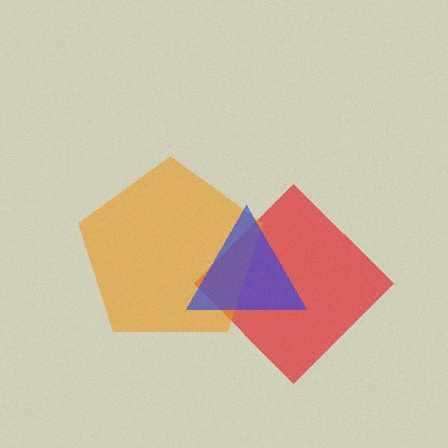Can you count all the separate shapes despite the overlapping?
Yes, there are 3 separate shapes.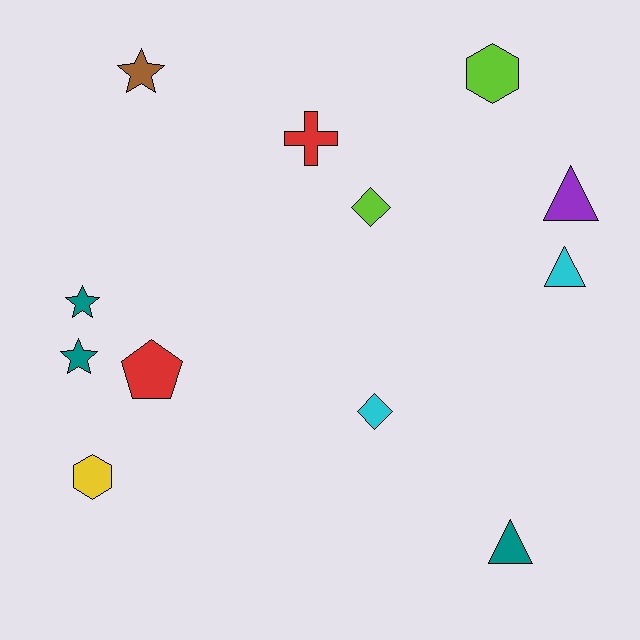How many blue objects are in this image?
There are no blue objects.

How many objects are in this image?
There are 12 objects.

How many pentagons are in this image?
There is 1 pentagon.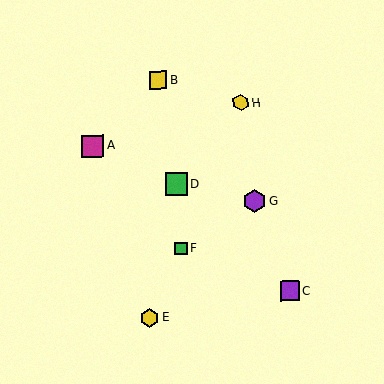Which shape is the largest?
The purple hexagon (labeled G) is the largest.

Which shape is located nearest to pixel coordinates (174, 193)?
The green square (labeled D) at (176, 184) is nearest to that location.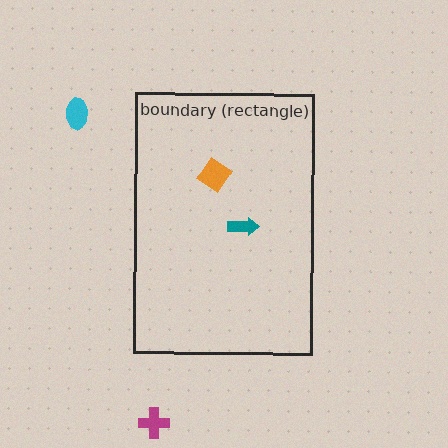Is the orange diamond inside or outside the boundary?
Inside.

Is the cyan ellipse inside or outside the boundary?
Outside.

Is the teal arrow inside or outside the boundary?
Inside.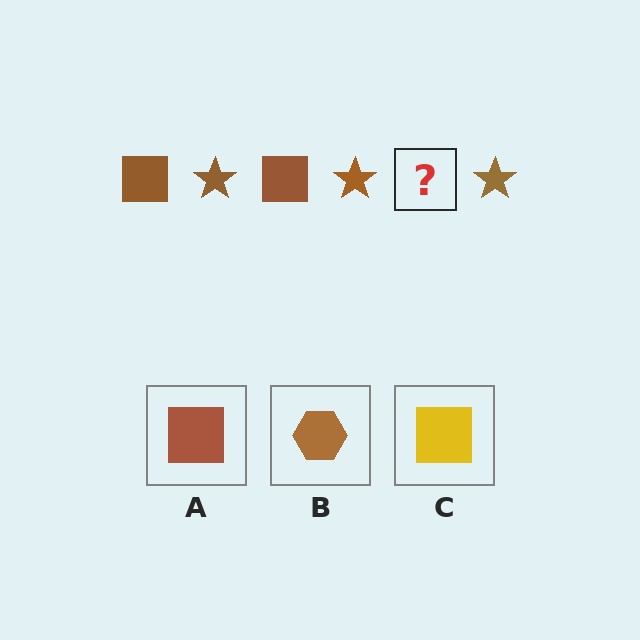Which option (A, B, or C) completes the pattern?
A.